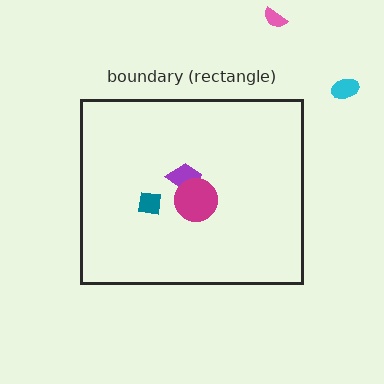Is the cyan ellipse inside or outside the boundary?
Outside.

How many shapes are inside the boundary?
3 inside, 2 outside.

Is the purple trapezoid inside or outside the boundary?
Inside.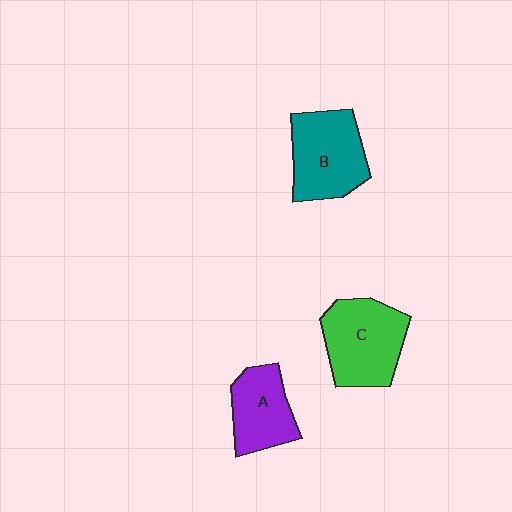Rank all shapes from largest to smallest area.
From largest to smallest: C (green), B (teal), A (purple).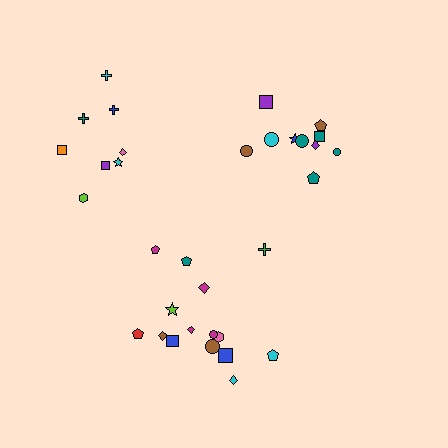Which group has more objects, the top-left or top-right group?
The top-right group.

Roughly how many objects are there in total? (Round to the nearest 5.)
Roughly 35 objects in total.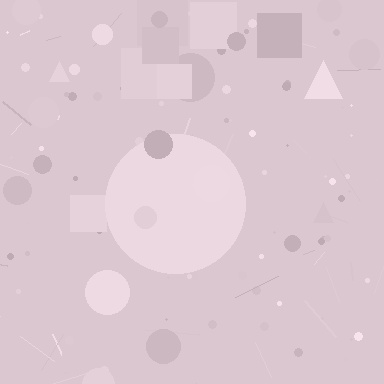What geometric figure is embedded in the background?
A circle is embedded in the background.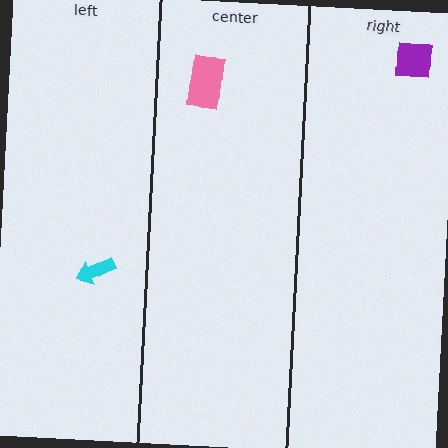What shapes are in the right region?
The purple square.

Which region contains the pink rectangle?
The center region.